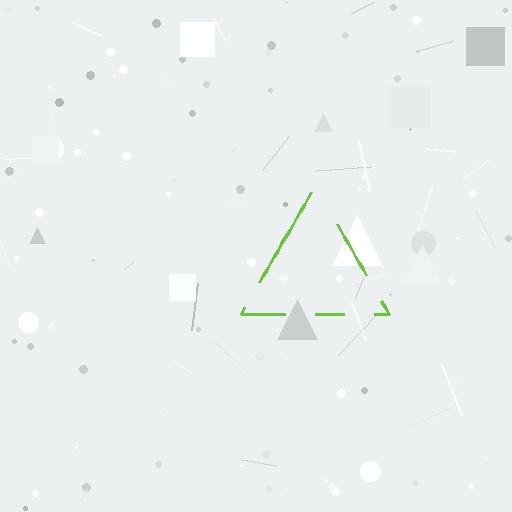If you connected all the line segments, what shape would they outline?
They would outline a triangle.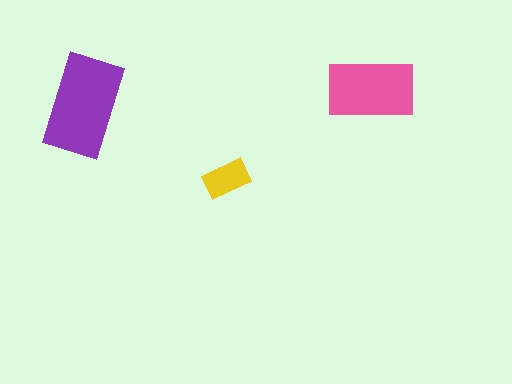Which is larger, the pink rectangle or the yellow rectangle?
The pink one.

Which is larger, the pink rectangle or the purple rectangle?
The purple one.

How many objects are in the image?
There are 3 objects in the image.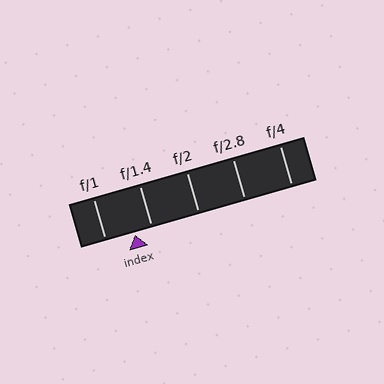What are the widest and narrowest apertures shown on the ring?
The widest aperture shown is f/1 and the narrowest is f/4.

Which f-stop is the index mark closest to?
The index mark is closest to f/1.4.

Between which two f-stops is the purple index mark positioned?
The index mark is between f/1 and f/1.4.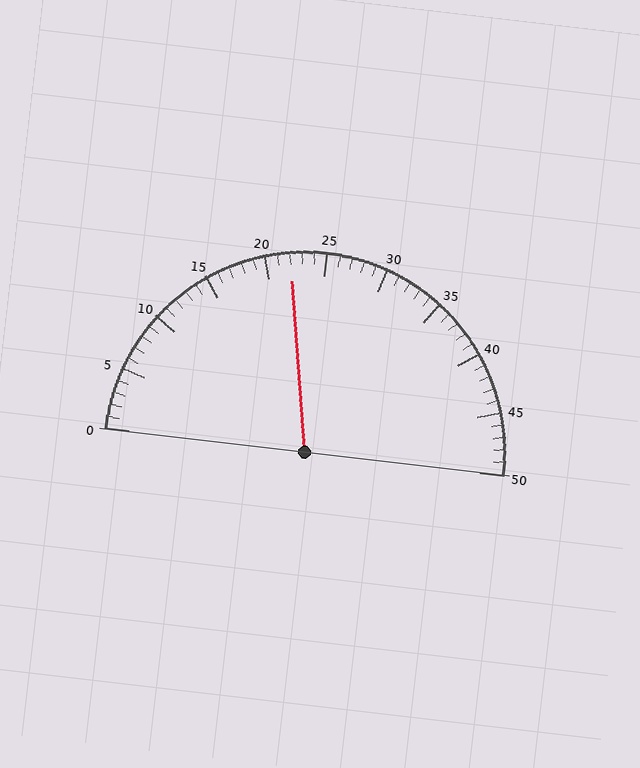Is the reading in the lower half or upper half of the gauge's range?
The reading is in the lower half of the range (0 to 50).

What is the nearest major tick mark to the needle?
The nearest major tick mark is 20.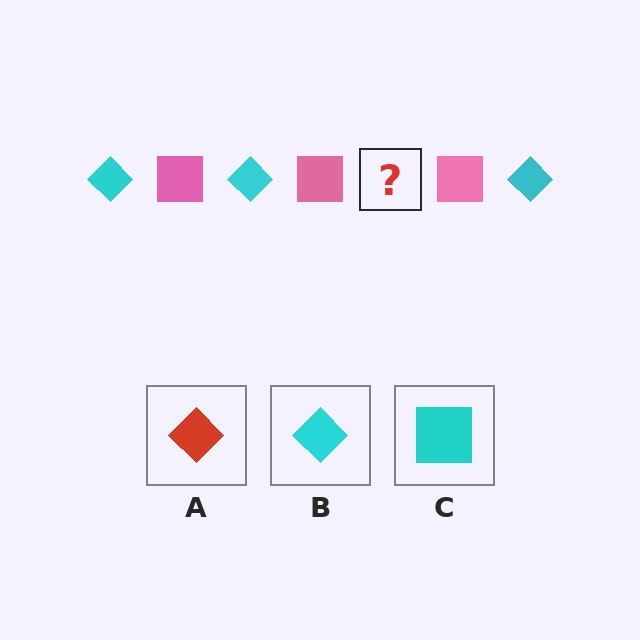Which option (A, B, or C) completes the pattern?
B.